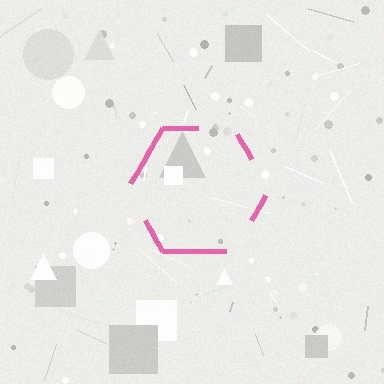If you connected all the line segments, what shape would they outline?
They would outline a hexagon.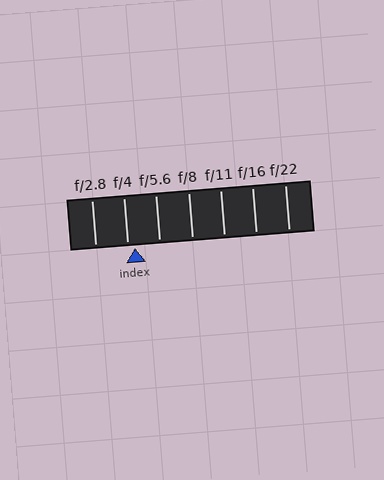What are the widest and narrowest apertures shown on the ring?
The widest aperture shown is f/2.8 and the narrowest is f/22.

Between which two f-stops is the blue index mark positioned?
The index mark is between f/4 and f/5.6.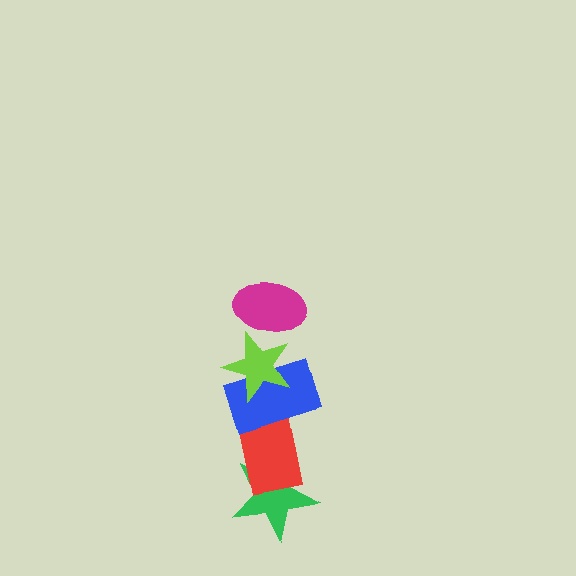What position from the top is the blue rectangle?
The blue rectangle is 3rd from the top.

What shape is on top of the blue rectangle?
The lime star is on top of the blue rectangle.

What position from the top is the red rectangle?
The red rectangle is 4th from the top.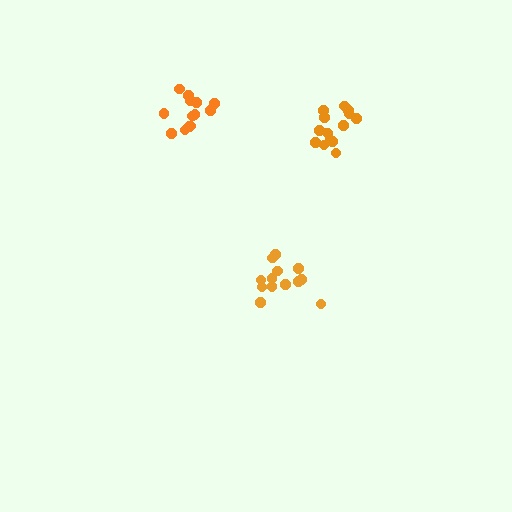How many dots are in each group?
Group 1: 13 dots, Group 2: 15 dots, Group 3: 13 dots (41 total).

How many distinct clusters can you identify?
There are 3 distinct clusters.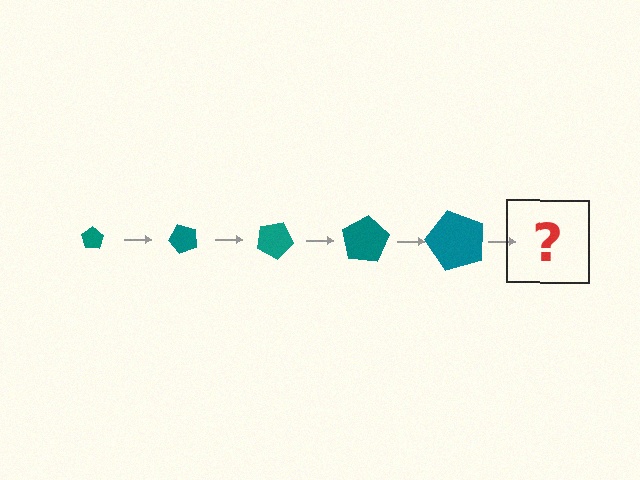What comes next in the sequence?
The next element should be a pentagon, larger than the previous one and rotated 250 degrees from the start.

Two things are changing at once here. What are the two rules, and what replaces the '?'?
The two rules are that the pentagon grows larger each step and it rotates 50 degrees each step. The '?' should be a pentagon, larger than the previous one and rotated 250 degrees from the start.